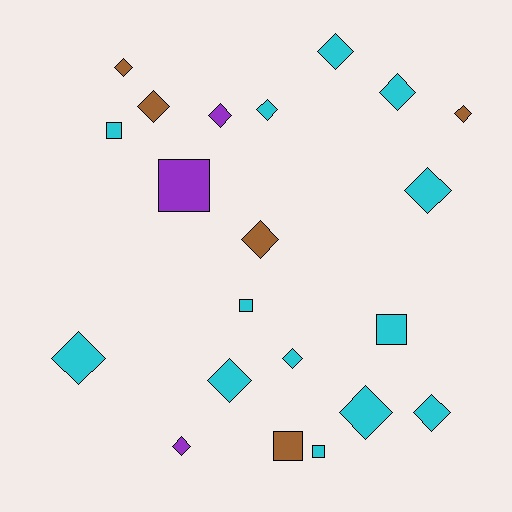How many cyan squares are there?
There are 4 cyan squares.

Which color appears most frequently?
Cyan, with 13 objects.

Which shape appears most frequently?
Diamond, with 15 objects.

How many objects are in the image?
There are 21 objects.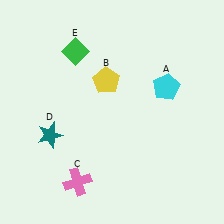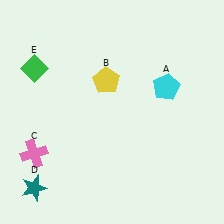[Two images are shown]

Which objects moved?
The objects that moved are: the pink cross (C), the teal star (D), the green diamond (E).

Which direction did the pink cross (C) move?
The pink cross (C) moved left.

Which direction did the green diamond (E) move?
The green diamond (E) moved left.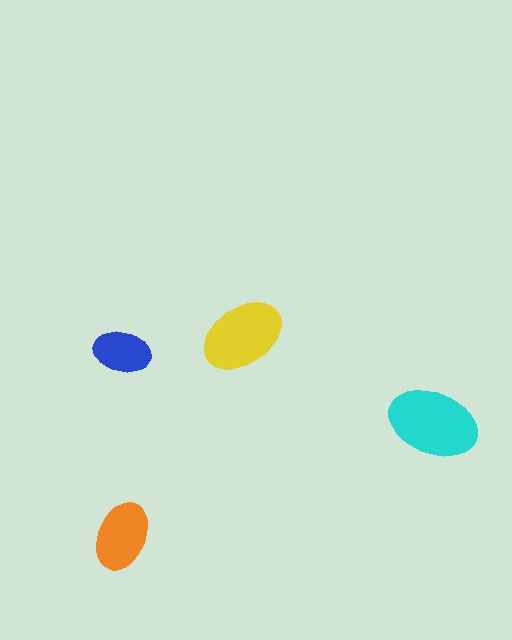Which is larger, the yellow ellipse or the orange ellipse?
The yellow one.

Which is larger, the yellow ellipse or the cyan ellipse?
The cyan one.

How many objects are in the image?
There are 4 objects in the image.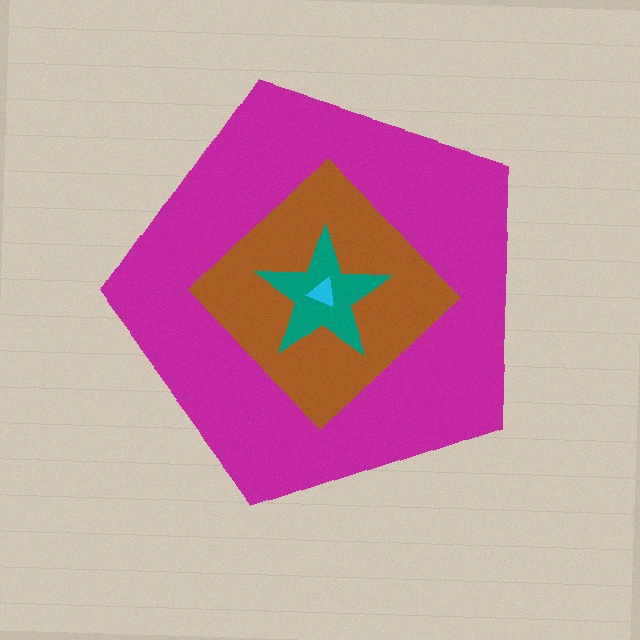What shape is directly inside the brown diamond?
The teal star.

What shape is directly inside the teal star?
The cyan triangle.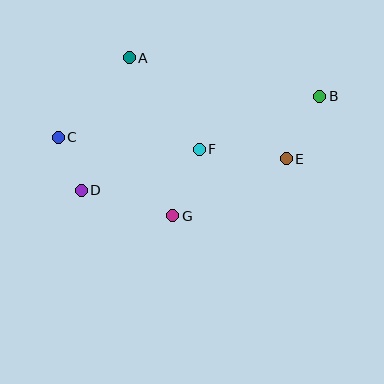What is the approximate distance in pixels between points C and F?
The distance between C and F is approximately 141 pixels.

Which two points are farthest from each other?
Points B and C are farthest from each other.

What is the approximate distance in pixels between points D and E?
The distance between D and E is approximately 207 pixels.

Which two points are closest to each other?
Points C and D are closest to each other.